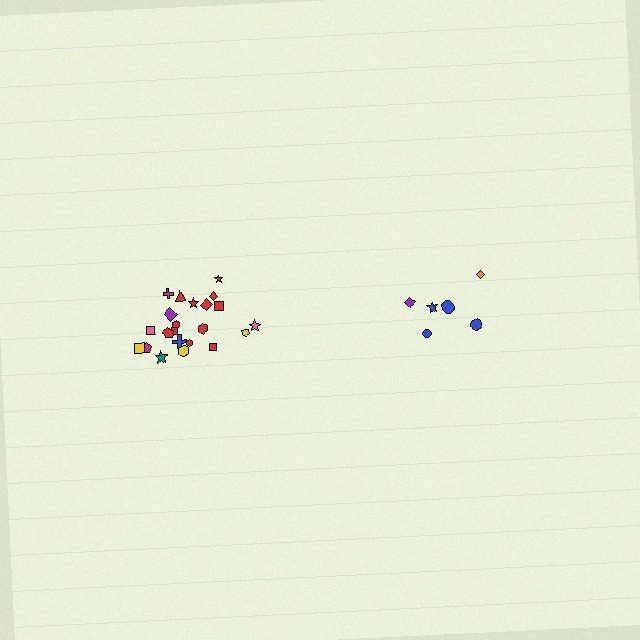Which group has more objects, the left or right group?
The left group.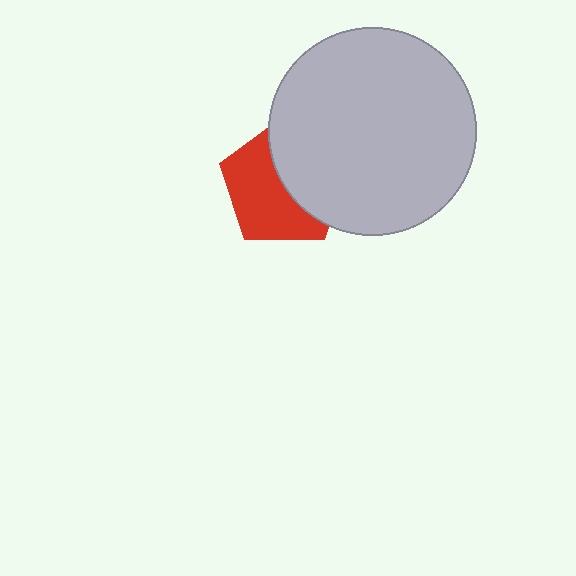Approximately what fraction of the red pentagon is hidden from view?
Roughly 46% of the red pentagon is hidden behind the light gray circle.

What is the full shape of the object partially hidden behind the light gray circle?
The partially hidden object is a red pentagon.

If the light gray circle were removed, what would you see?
You would see the complete red pentagon.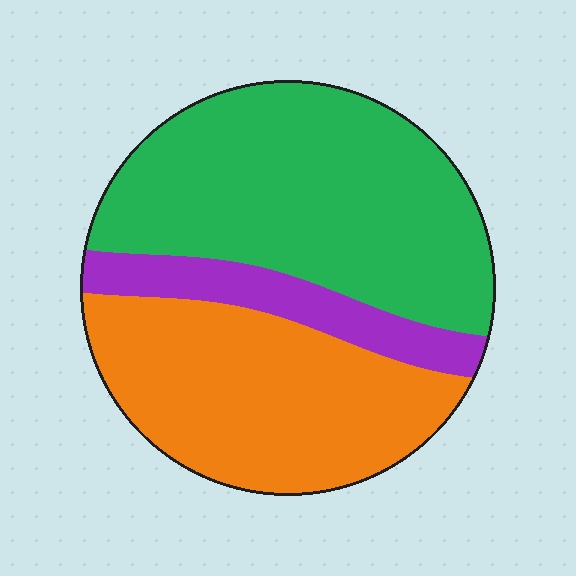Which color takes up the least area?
Purple, at roughly 15%.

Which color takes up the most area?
Green, at roughly 50%.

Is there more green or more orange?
Green.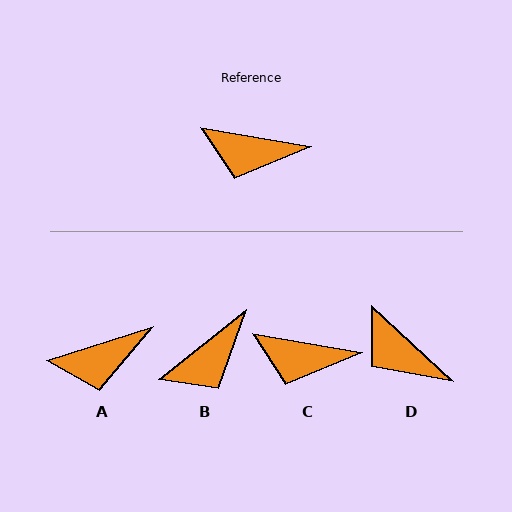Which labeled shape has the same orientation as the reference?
C.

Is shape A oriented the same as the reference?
No, it is off by about 27 degrees.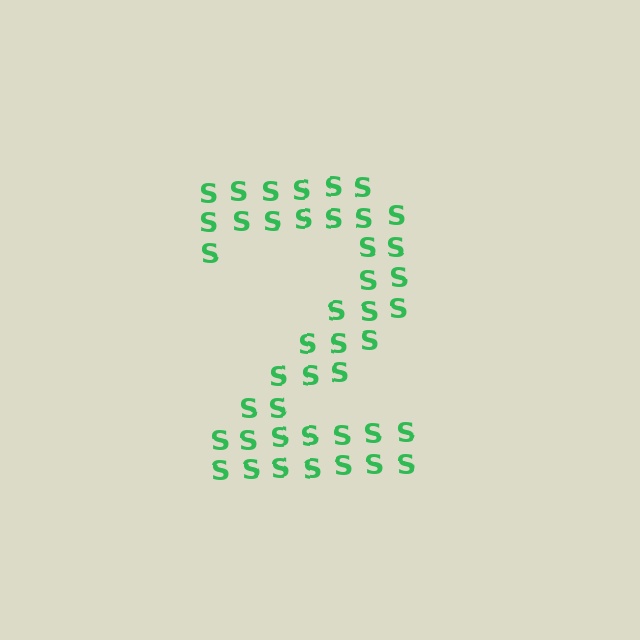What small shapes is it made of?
It is made of small letter S's.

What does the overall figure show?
The overall figure shows the digit 2.